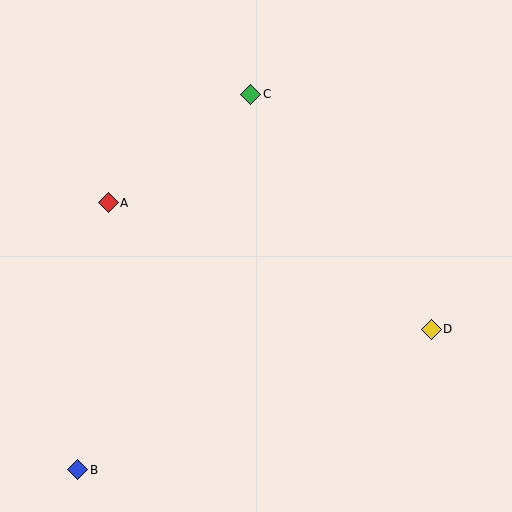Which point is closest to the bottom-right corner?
Point D is closest to the bottom-right corner.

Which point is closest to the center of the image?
Point A at (108, 203) is closest to the center.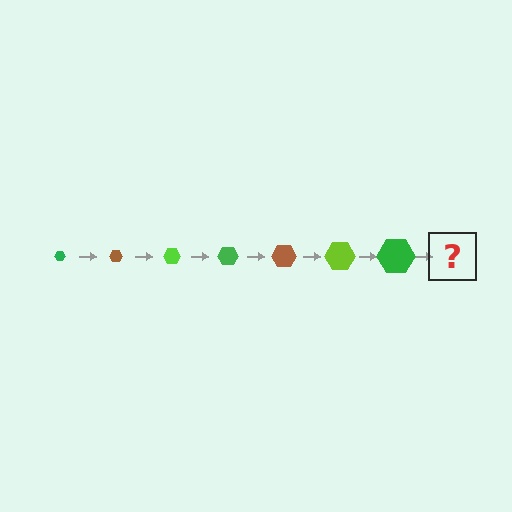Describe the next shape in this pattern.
It should be a brown hexagon, larger than the previous one.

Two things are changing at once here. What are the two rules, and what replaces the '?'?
The two rules are that the hexagon grows larger each step and the color cycles through green, brown, and lime. The '?' should be a brown hexagon, larger than the previous one.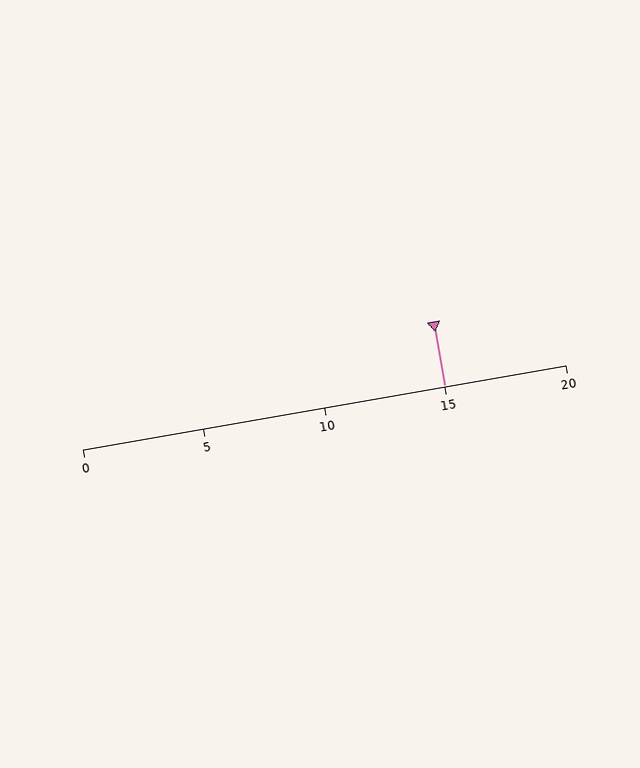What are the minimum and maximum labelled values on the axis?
The axis runs from 0 to 20.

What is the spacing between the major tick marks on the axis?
The major ticks are spaced 5 apart.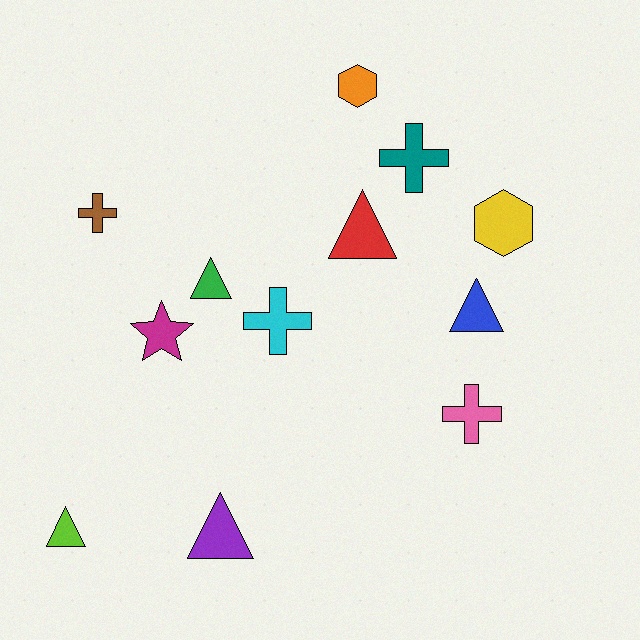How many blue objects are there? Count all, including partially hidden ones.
There is 1 blue object.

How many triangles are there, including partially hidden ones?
There are 5 triangles.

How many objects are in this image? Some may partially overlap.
There are 12 objects.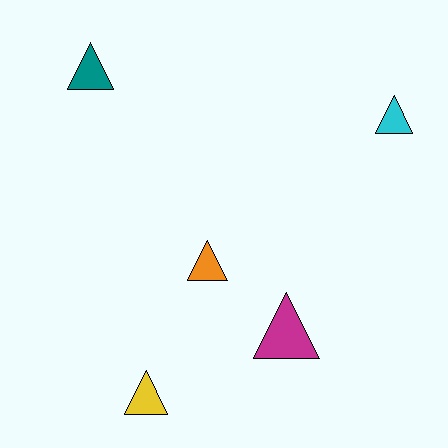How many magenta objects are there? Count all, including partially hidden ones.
There is 1 magenta object.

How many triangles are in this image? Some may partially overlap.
There are 5 triangles.